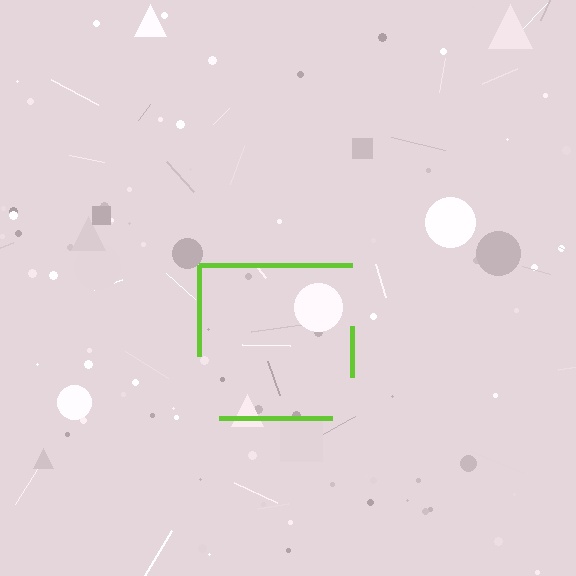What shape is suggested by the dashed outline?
The dashed outline suggests a square.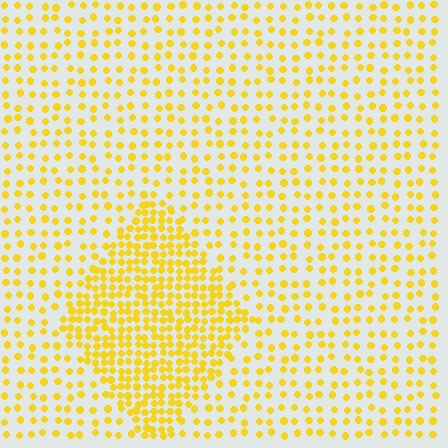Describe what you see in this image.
The image contains small yellow elements arranged at two different densities. A diamond-shaped region is visible where the elements are more densely packed than the surrounding area.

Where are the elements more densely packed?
The elements are more densely packed inside the diamond boundary.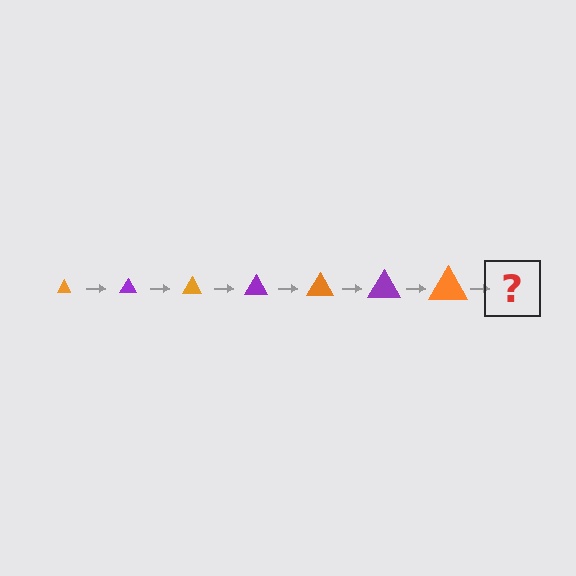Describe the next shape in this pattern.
It should be a purple triangle, larger than the previous one.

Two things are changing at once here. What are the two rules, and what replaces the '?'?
The two rules are that the triangle grows larger each step and the color cycles through orange and purple. The '?' should be a purple triangle, larger than the previous one.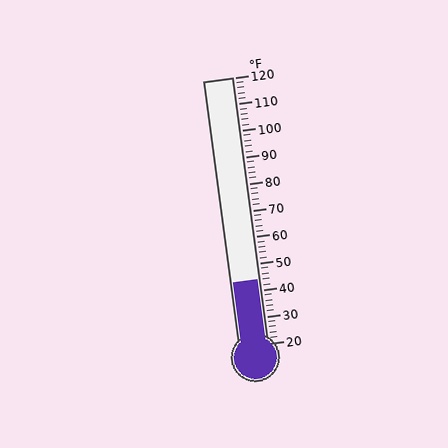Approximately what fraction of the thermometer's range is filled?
The thermometer is filled to approximately 25% of its range.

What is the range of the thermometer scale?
The thermometer scale ranges from 20°F to 120°F.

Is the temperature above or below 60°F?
The temperature is below 60°F.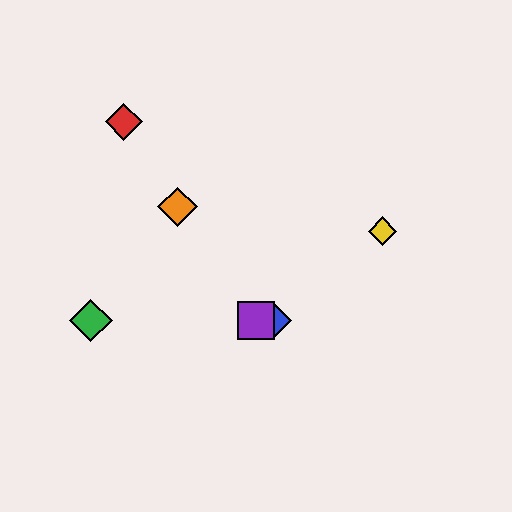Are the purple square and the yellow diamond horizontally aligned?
No, the purple square is at y≈320 and the yellow diamond is at y≈231.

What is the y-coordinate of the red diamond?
The red diamond is at y≈122.